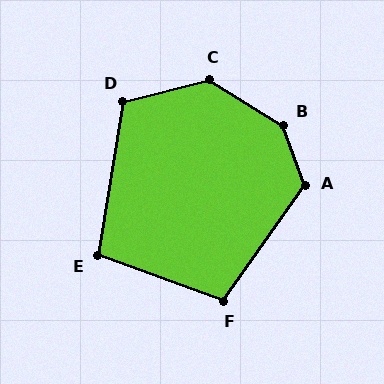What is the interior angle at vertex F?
Approximately 105 degrees (obtuse).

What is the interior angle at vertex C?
Approximately 134 degrees (obtuse).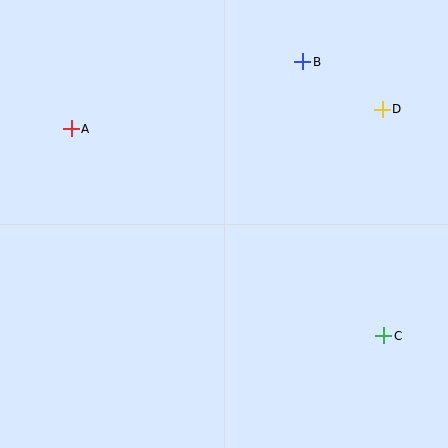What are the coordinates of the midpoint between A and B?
The midpoint between A and B is at (187, 95).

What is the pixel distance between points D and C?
The distance between D and C is 227 pixels.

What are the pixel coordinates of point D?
Point D is at (382, 109).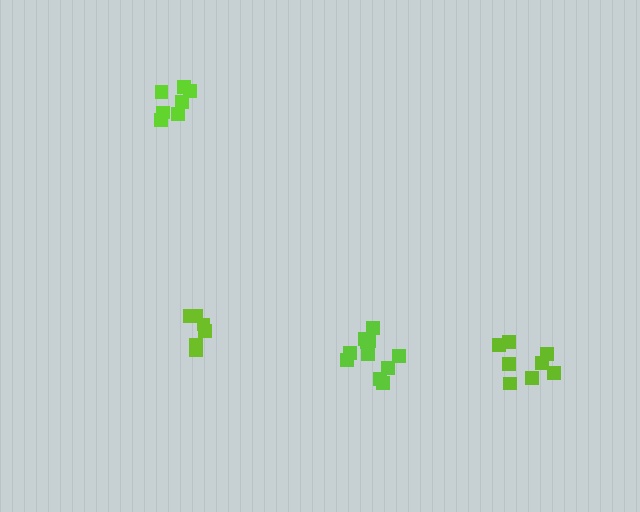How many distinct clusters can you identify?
There are 4 distinct clusters.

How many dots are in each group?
Group 1: 11 dots, Group 2: 8 dots, Group 3: 7 dots, Group 4: 6 dots (32 total).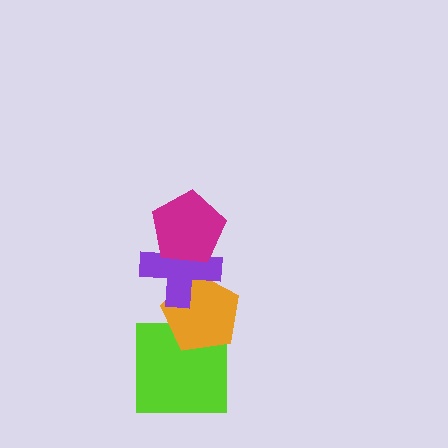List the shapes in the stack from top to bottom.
From top to bottom: the magenta pentagon, the purple cross, the orange pentagon, the lime square.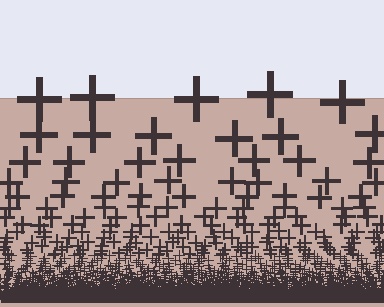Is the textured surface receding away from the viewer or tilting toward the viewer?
The surface appears to tilt toward the viewer. Texture elements get larger and sparser toward the top.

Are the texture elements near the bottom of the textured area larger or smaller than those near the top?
Smaller. The gradient is inverted — elements near the bottom are smaller and denser.